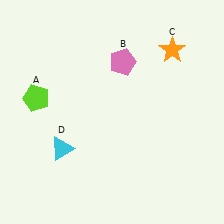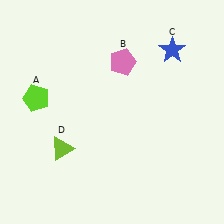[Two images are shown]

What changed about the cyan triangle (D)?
In Image 1, D is cyan. In Image 2, it changed to lime.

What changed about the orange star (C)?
In Image 1, C is orange. In Image 2, it changed to blue.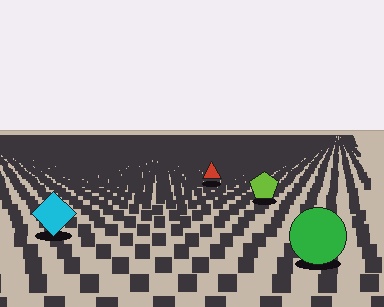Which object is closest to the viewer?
The green circle is closest. The texture marks near it are larger and more spread out.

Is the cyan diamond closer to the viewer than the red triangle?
Yes. The cyan diamond is closer — you can tell from the texture gradient: the ground texture is coarser near it.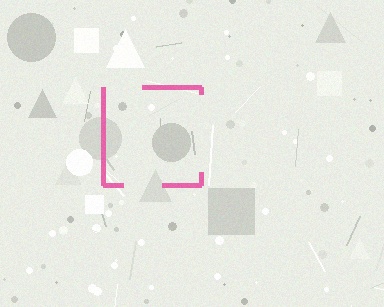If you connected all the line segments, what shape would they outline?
They would outline a square.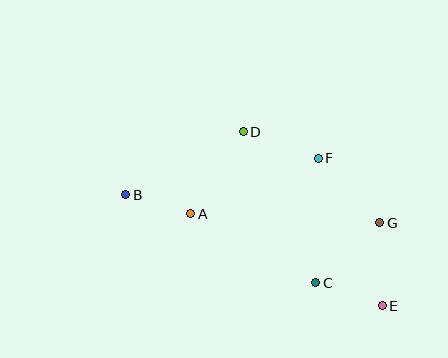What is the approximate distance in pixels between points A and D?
The distance between A and D is approximately 97 pixels.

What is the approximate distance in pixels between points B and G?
The distance between B and G is approximately 256 pixels.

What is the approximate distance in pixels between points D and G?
The distance between D and G is approximately 164 pixels.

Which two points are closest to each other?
Points A and B are closest to each other.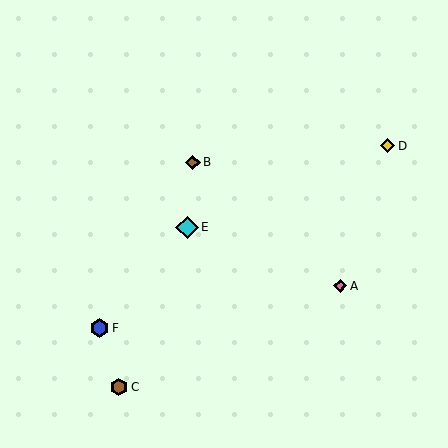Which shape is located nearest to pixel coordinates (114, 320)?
The blue hexagon (labeled F) at (100, 328) is nearest to that location.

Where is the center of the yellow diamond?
The center of the yellow diamond is at (388, 146).